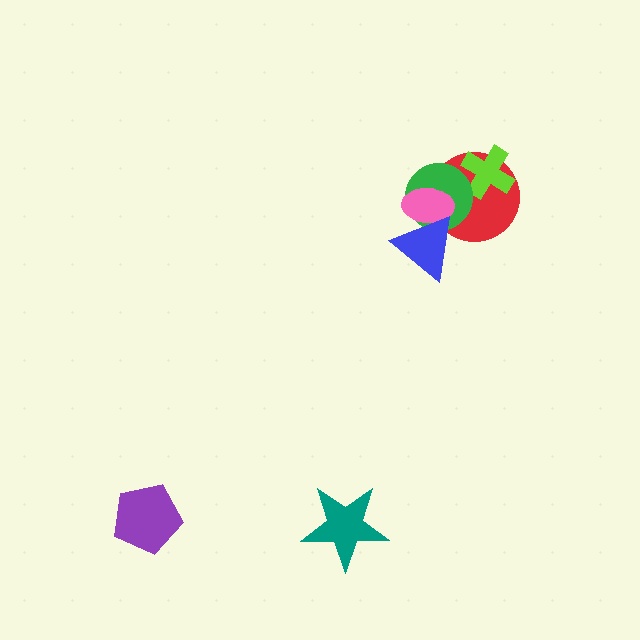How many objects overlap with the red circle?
4 objects overlap with the red circle.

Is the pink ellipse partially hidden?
Yes, it is partially covered by another shape.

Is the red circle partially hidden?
Yes, it is partially covered by another shape.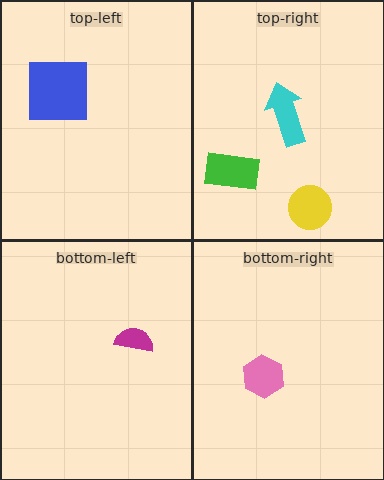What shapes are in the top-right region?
The cyan arrow, the yellow circle, the green rectangle.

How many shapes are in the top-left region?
1.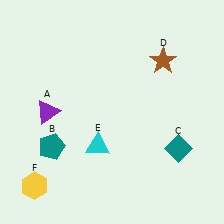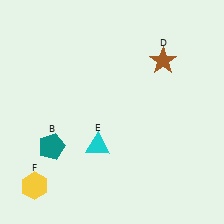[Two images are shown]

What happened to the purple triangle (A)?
The purple triangle (A) was removed in Image 2. It was in the top-left area of Image 1.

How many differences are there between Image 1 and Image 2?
There are 2 differences between the two images.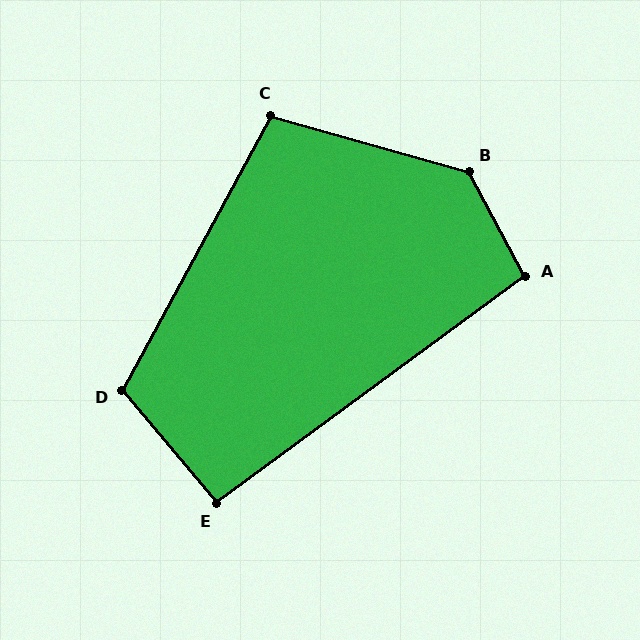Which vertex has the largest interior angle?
B, at approximately 134 degrees.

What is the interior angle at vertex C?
Approximately 103 degrees (obtuse).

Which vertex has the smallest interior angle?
E, at approximately 94 degrees.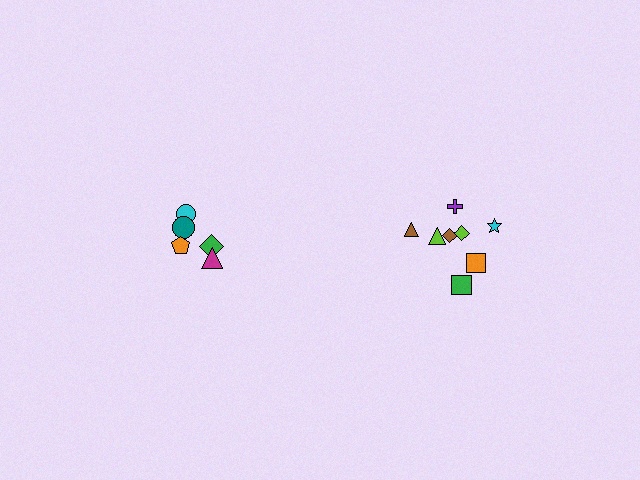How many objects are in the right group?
There are 8 objects.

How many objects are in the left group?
There are 5 objects.